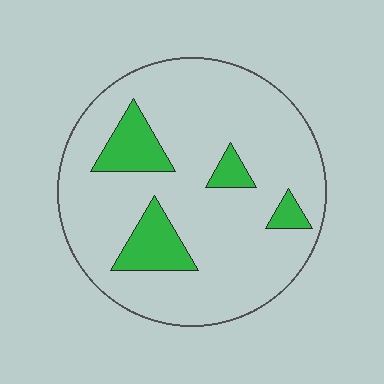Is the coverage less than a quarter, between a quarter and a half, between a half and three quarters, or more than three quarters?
Less than a quarter.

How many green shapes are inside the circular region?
4.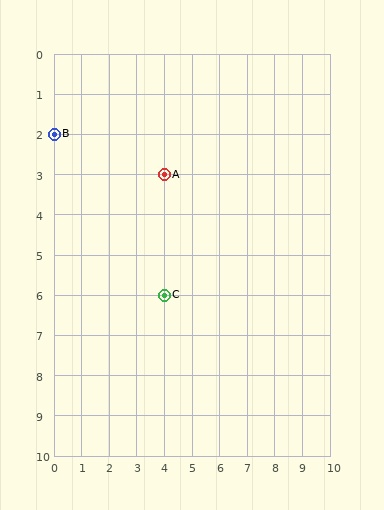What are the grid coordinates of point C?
Point C is at grid coordinates (4, 6).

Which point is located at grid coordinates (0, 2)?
Point B is at (0, 2).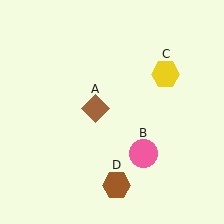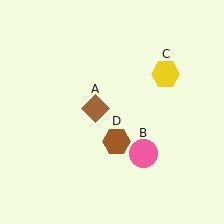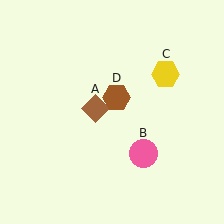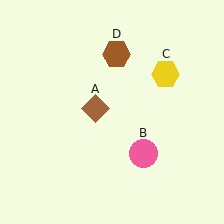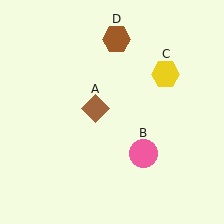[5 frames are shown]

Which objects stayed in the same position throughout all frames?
Brown diamond (object A) and pink circle (object B) and yellow hexagon (object C) remained stationary.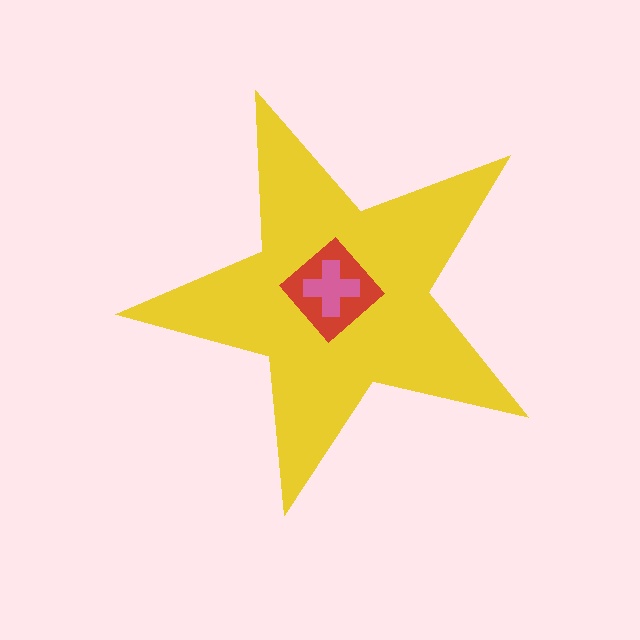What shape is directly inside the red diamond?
The pink cross.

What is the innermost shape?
The pink cross.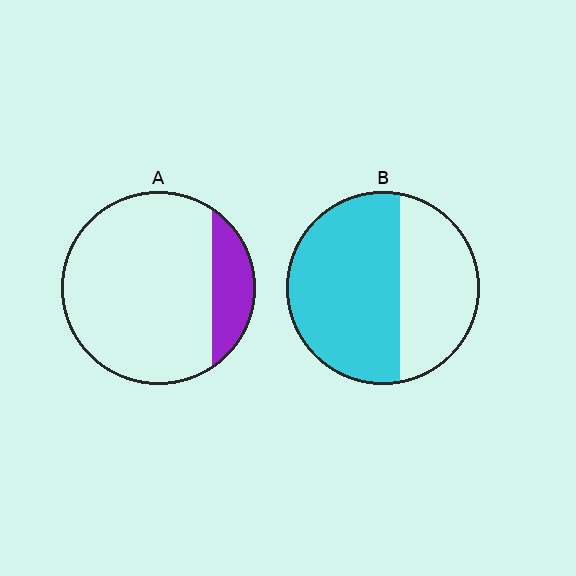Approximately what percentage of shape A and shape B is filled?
A is approximately 15% and B is approximately 60%.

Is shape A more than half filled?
No.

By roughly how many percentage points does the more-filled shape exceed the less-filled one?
By roughly 45 percentage points (B over A).